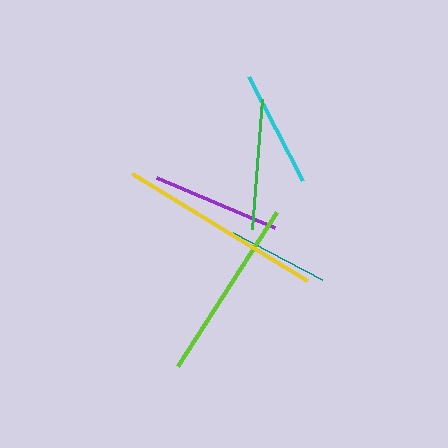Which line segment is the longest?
The yellow line is the longest at approximately 206 pixels.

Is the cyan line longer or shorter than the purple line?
The purple line is longer than the cyan line.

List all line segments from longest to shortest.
From longest to shortest: yellow, lime, green, purple, cyan, teal.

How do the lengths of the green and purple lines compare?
The green and purple lines are approximately the same length.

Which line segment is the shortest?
The teal line is the shortest at approximately 101 pixels.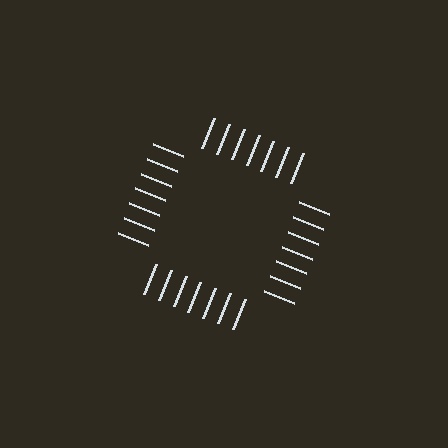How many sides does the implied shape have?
4 sides — the line-ends trace a square.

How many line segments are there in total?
28 — 7 along each of the 4 edges.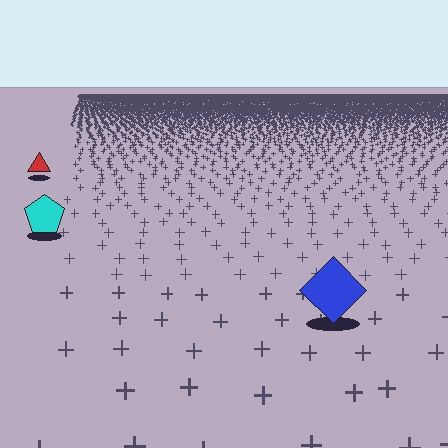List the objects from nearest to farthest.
From nearest to farthest: the blue diamond, the cyan pentagon, the red triangle.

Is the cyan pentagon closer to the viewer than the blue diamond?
No. The blue diamond is closer — you can tell from the texture gradient: the ground texture is coarser near it.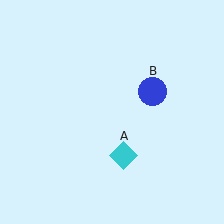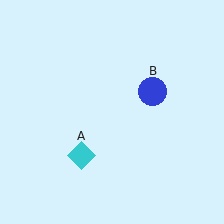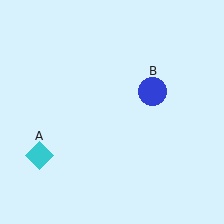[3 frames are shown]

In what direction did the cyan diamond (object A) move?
The cyan diamond (object A) moved left.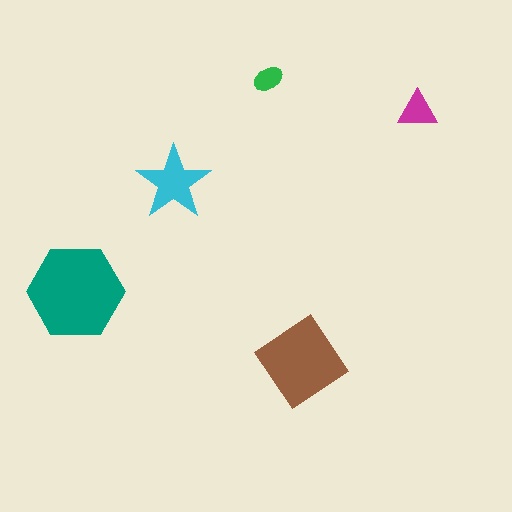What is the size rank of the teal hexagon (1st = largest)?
1st.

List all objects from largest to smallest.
The teal hexagon, the brown diamond, the cyan star, the magenta triangle, the green ellipse.